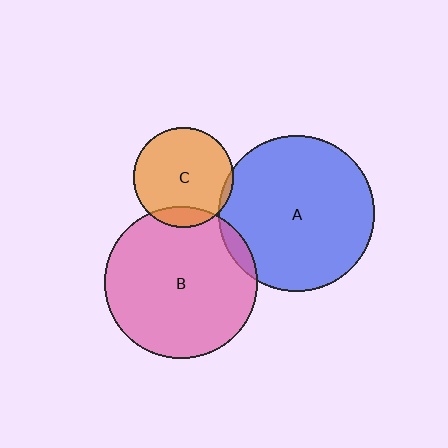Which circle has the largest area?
Circle A (blue).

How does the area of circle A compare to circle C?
Approximately 2.4 times.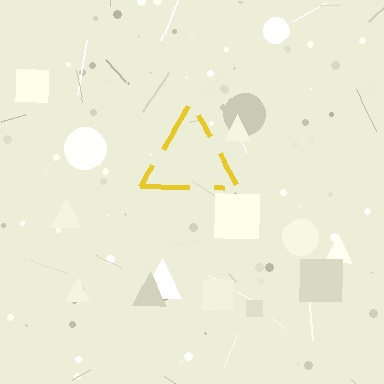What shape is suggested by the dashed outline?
The dashed outline suggests a triangle.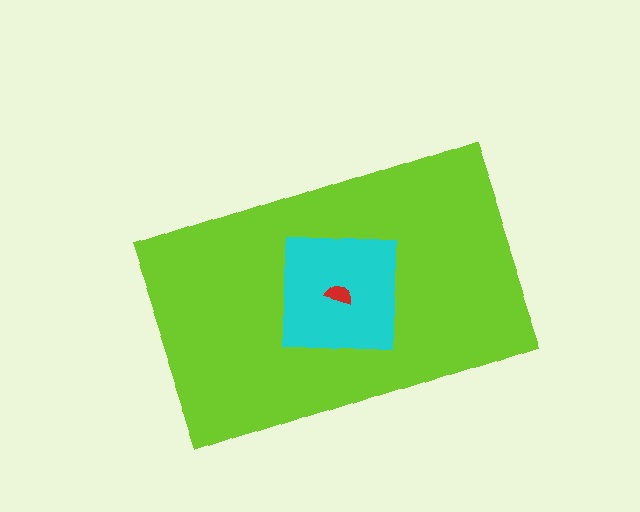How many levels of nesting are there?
3.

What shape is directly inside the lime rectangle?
The cyan square.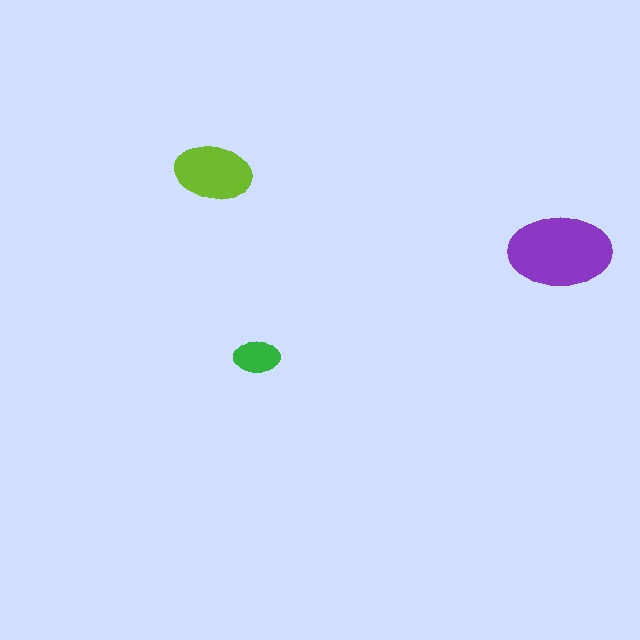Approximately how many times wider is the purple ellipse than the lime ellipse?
About 1.5 times wider.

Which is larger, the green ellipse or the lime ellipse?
The lime one.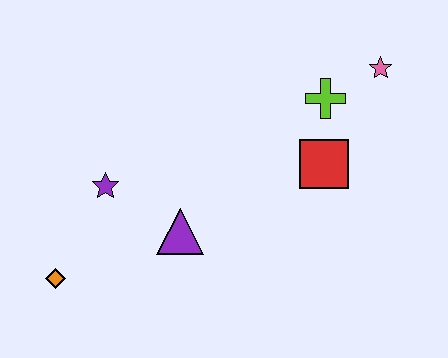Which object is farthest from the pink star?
The orange diamond is farthest from the pink star.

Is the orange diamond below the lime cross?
Yes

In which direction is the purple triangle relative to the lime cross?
The purple triangle is to the left of the lime cross.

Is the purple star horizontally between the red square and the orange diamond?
Yes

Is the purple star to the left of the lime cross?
Yes